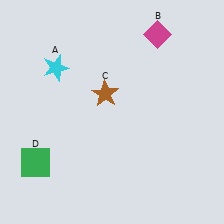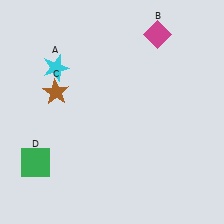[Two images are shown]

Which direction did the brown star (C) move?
The brown star (C) moved left.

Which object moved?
The brown star (C) moved left.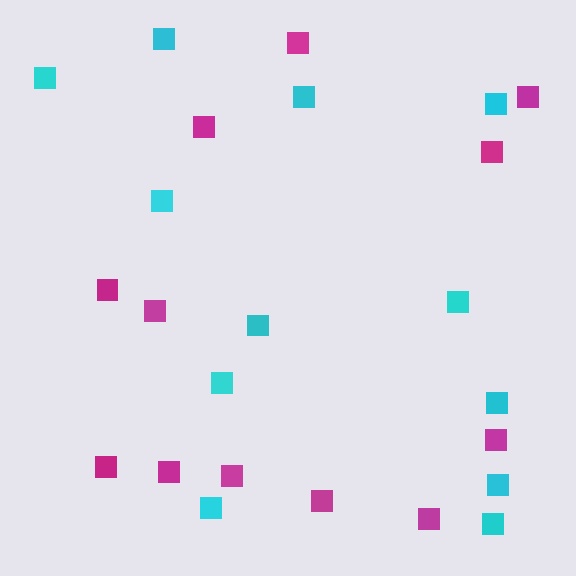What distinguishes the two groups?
There are 2 groups: one group of magenta squares (12) and one group of cyan squares (12).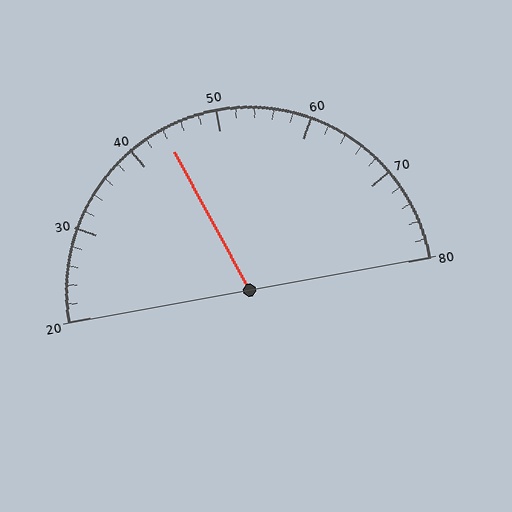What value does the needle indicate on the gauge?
The needle indicates approximately 44.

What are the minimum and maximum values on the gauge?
The gauge ranges from 20 to 80.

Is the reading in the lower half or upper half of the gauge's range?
The reading is in the lower half of the range (20 to 80).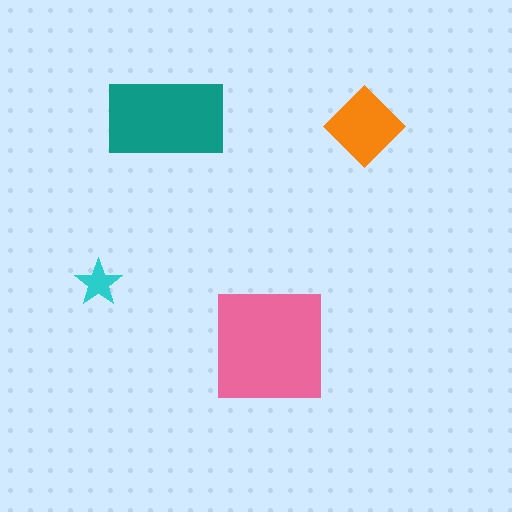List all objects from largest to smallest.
The pink square, the teal rectangle, the orange diamond, the cyan star.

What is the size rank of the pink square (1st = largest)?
1st.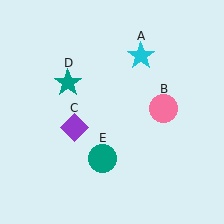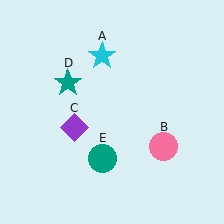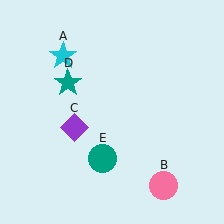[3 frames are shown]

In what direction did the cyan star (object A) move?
The cyan star (object A) moved left.